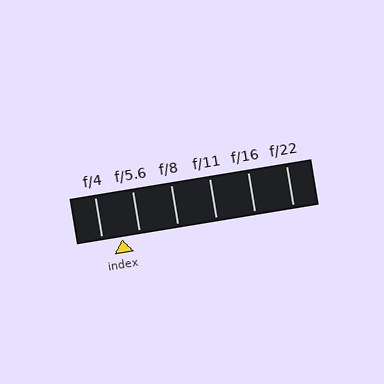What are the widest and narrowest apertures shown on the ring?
The widest aperture shown is f/4 and the narrowest is f/22.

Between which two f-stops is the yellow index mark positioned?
The index mark is between f/4 and f/5.6.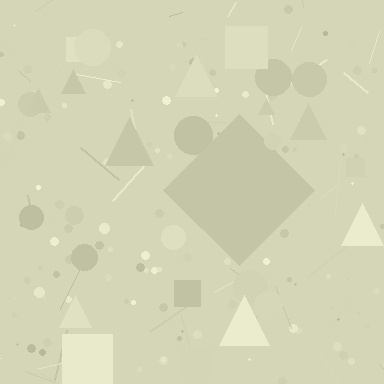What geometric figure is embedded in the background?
A diamond is embedded in the background.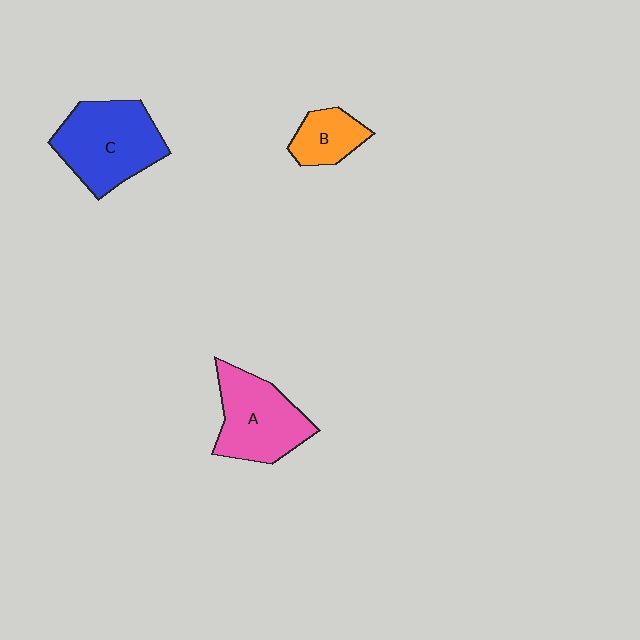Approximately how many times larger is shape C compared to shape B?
Approximately 2.3 times.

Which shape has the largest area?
Shape C (blue).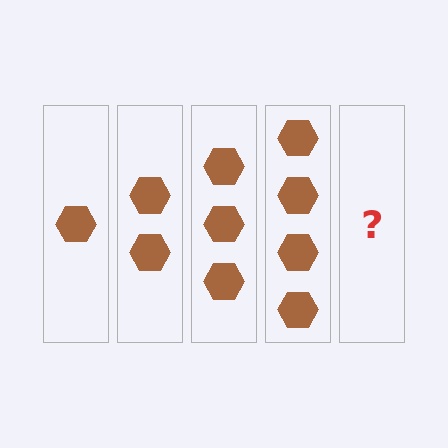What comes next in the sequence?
The next element should be 5 hexagons.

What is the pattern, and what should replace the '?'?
The pattern is that each step adds one more hexagon. The '?' should be 5 hexagons.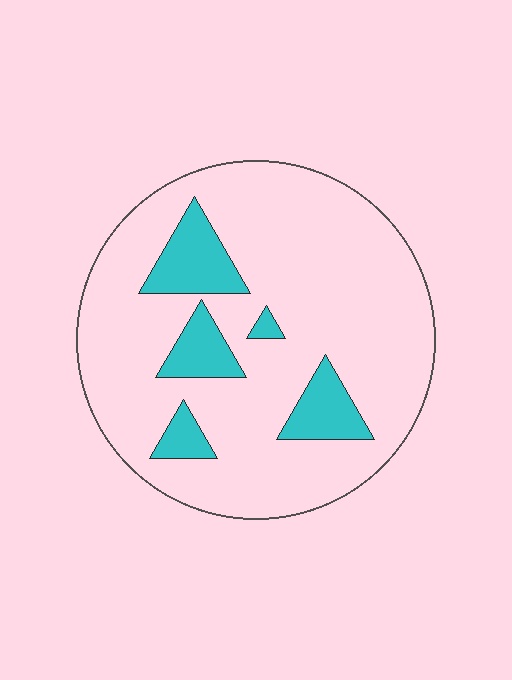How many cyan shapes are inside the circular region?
5.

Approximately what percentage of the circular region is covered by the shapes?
Approximately 15%.